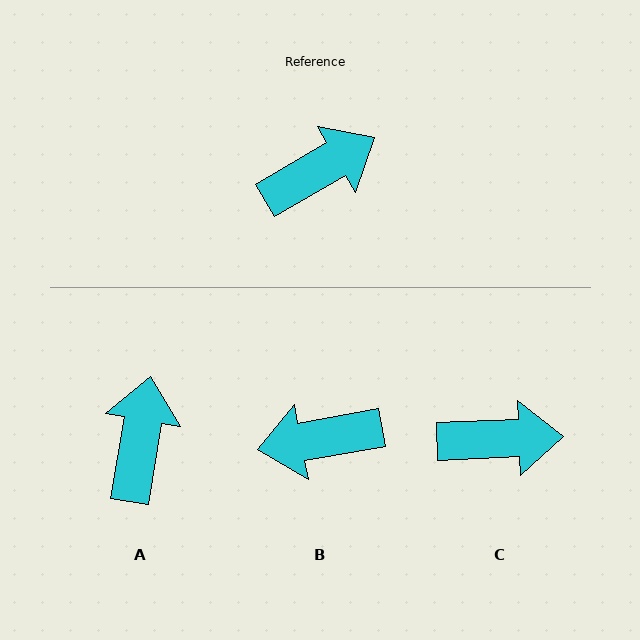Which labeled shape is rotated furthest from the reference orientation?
B, about 160 degrees away.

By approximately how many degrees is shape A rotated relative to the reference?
Approximately 50 degrees counter-clockwise.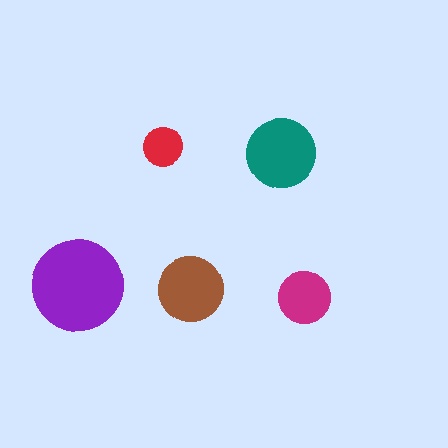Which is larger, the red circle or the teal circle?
The teal one.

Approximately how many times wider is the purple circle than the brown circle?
About 1.5 times wider.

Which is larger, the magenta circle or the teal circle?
The teal one.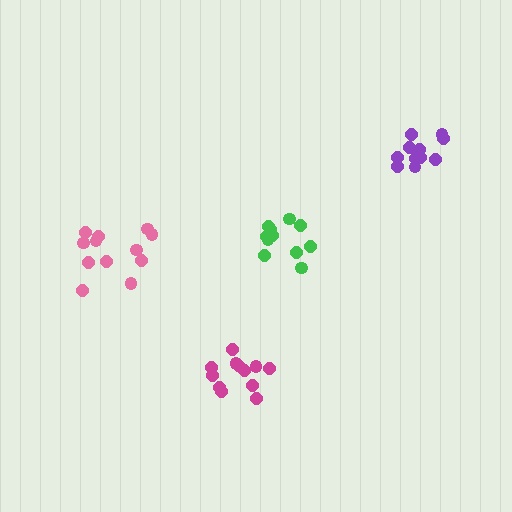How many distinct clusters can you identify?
There are 4 distinct clusters.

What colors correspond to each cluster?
The clusters are colored: magenta, pink, purple, green.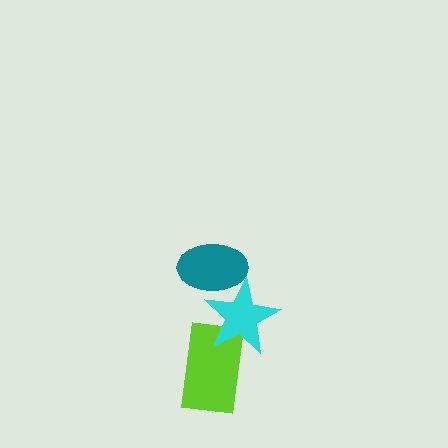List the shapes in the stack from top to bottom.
From top to bottom: the teal ellipse, the cyan star, the lime rectangle.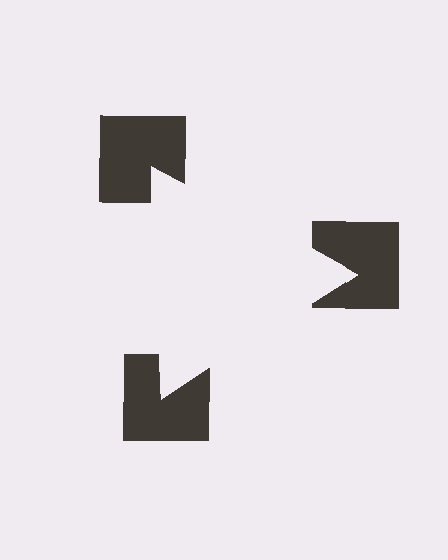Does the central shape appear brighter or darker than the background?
It typically appears slightly brighter than the background, even though no actual brightness change is drawn.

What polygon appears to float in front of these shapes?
An illusory triangle — its edges are inferred from the aligned wedge cuts in the notched squares, not physically drawn.